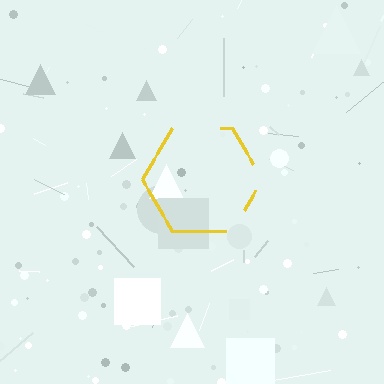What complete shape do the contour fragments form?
The contour fragments form a hexagon.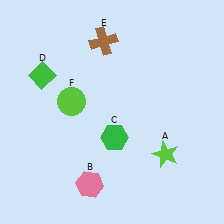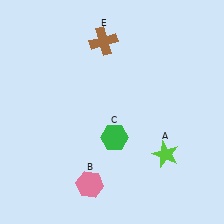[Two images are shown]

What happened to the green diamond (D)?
The green diamond (D) was removed in Image 2. It was in the top-left area of Image 1.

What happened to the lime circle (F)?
The lime circle (F) was removed in Image 2. It was in the top-left area of Image 1.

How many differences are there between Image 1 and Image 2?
There are 2 differences between the two images.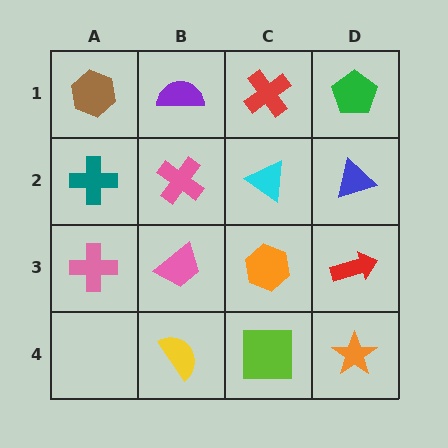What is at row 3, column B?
A pink trapezoid.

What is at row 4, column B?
A yellow semicircle.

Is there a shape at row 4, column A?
No, that cell is empty.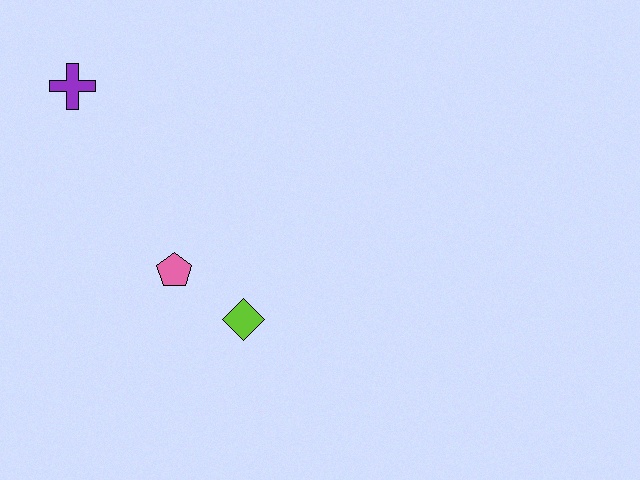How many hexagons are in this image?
There are no hexagons.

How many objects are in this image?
There are 3 objects.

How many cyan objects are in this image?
There are no cyan objects.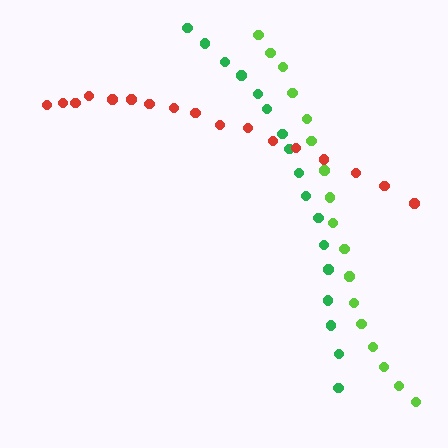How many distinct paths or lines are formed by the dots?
There are 3 distinct paths.